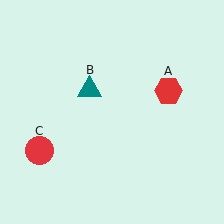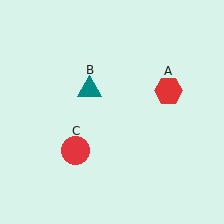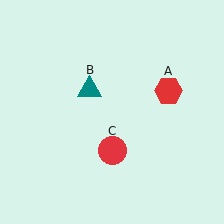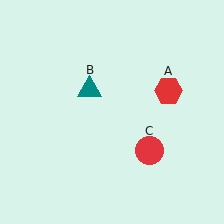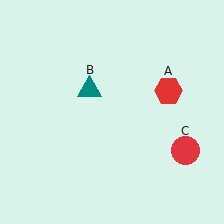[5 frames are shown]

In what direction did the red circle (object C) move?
The red circle (object C) moved right.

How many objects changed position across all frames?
1 object changed position: red circle (object C).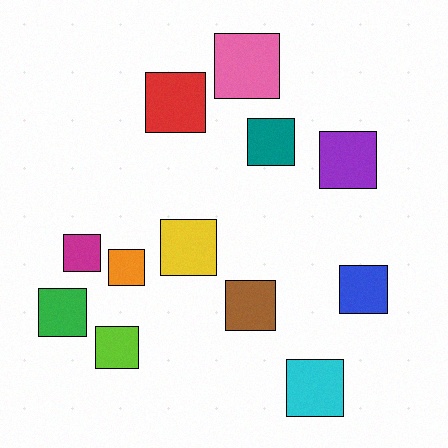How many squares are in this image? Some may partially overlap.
There are 12 squares.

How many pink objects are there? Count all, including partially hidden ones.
There is 1 pink object.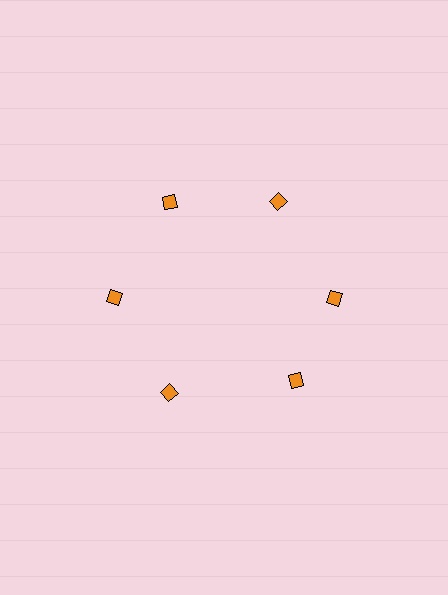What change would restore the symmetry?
The symmetry would be restored by rotating it back into even spacing with its neighbors so that all 6 diamonds sit at equal angles and equal distance from the center.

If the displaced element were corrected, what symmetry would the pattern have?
It would have 6-fold rotational symmetry — the pattern would map onto itself every 60 degrees.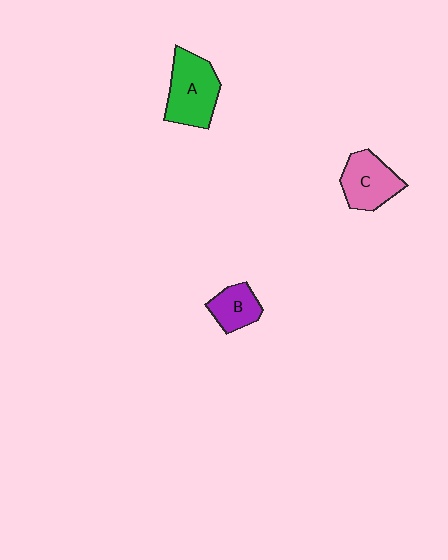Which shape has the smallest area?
Shape B (purple).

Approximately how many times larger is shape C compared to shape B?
Approximately 1.4 times.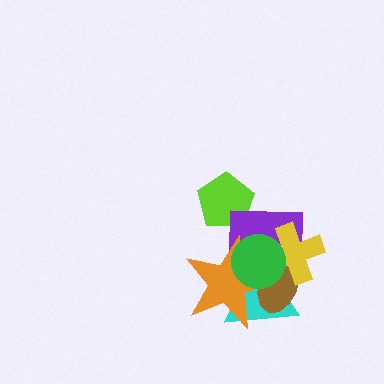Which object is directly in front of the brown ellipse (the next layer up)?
The orange star is directly in front of the brown ellipse.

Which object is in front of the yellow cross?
The green circle is in front of the yellow cross.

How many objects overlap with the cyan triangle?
5 objects overlap with the cyan triangle.